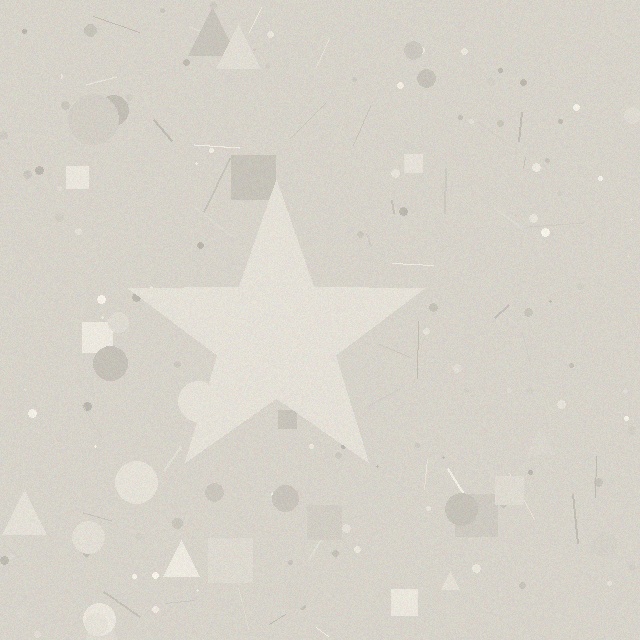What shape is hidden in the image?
A star is hidden in the image.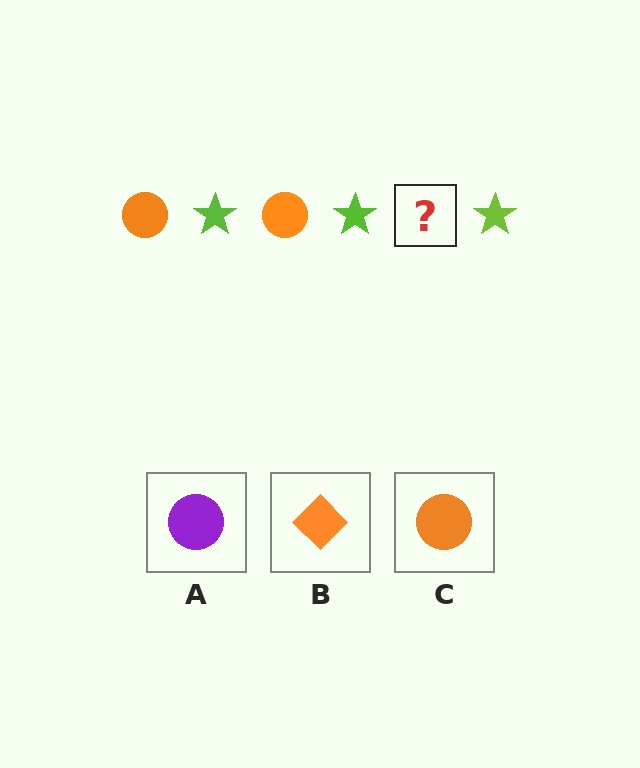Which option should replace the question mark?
Option C.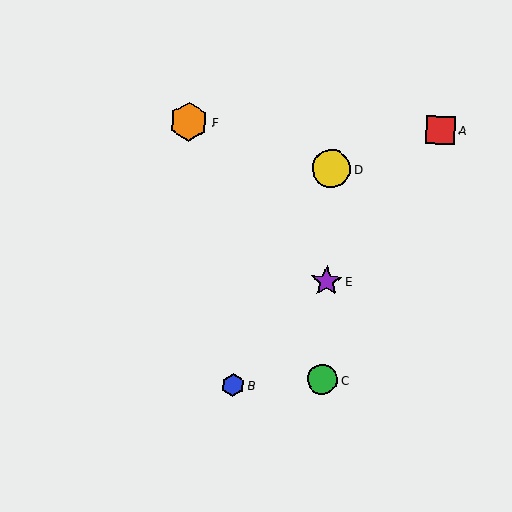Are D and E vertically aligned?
Yes, both are at x≈331.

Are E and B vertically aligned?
No, E is at x≈327 and B is at x≈233.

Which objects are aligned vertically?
Objects C, D, E are aligned vertically.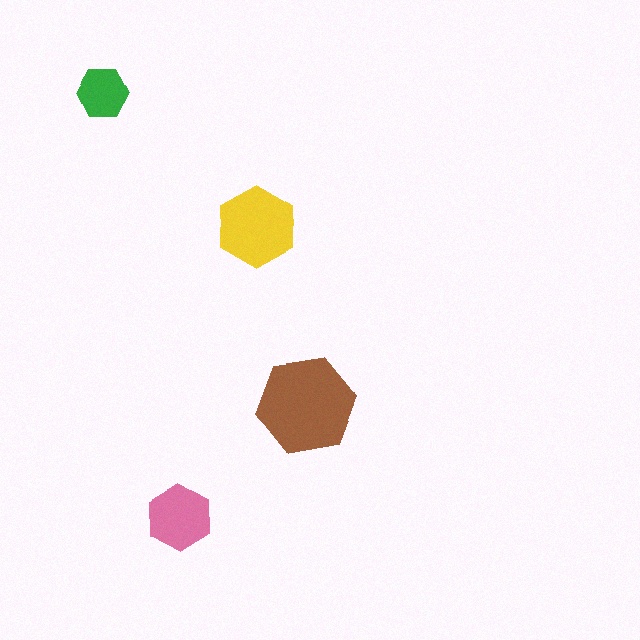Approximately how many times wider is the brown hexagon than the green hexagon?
About 2 times wider.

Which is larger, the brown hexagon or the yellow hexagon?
The brown one.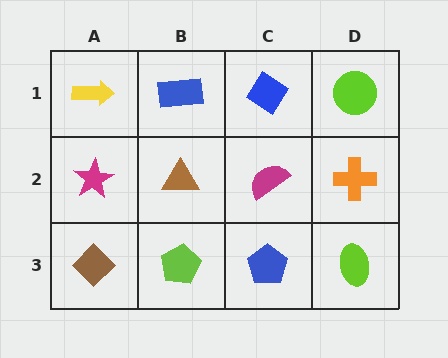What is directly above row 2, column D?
A lime circle.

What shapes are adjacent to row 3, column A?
A magenta star (row 2, column A), a lime pentagon (row 3, column B).